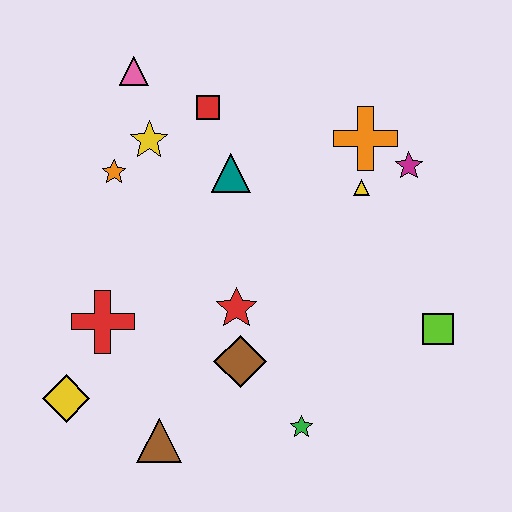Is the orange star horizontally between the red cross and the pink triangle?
Yes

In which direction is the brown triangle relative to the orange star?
The brown triangle is below the orange star.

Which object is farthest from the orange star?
The lime square is farthest from the orange star.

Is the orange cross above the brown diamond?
Yes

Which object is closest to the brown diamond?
The red star is closest to the brown diamond.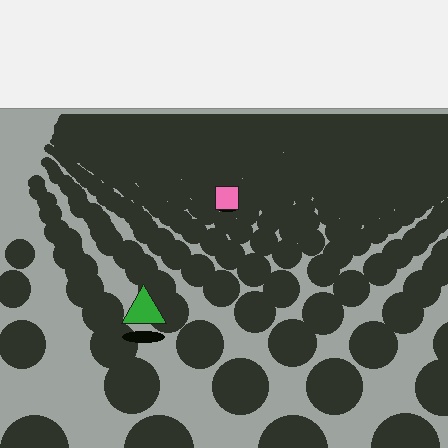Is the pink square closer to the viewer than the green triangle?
No. The green triangle is closer — you can tell from the texture gradient: the ground texture is coarser near it.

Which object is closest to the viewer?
The green triangle is closest. The texture marks near it are larger and more spread out.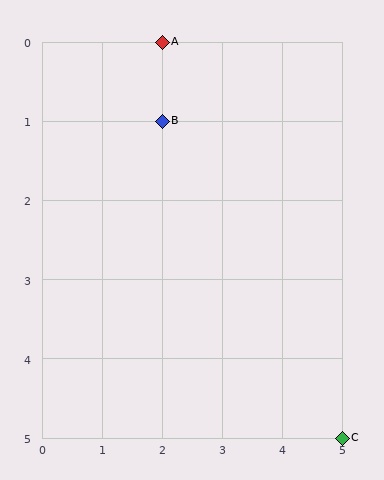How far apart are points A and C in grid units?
Points A and C are 3 columns and 5 rows apart (about 5.8 grid units diagonally).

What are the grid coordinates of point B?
Point B is at grid coordinates (2, 1).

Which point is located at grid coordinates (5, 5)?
Point C is at (5, 5).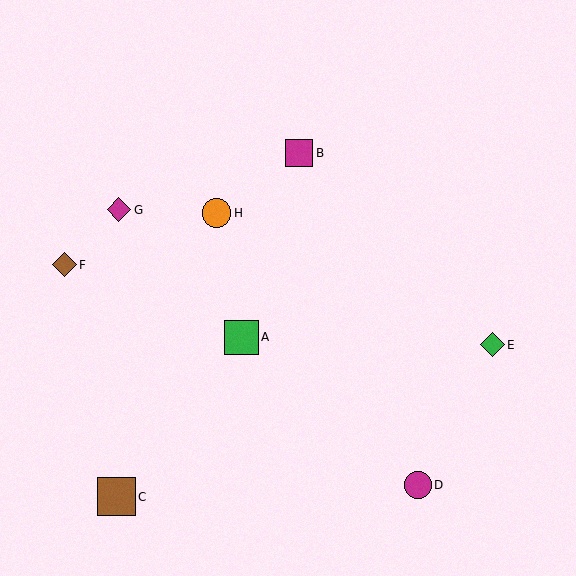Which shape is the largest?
The brown square (labeled C) is the largest.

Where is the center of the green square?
The center of the green square is at (241, 337).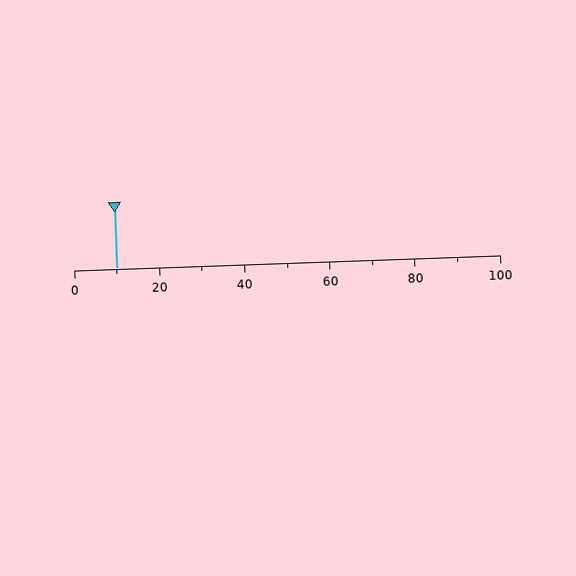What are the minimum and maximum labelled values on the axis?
The axis runs from 0 to 100.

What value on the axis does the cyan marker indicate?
The marker indicates approximately 10.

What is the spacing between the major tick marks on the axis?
The major ticks are spaced 20 apart.